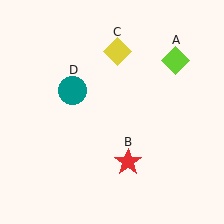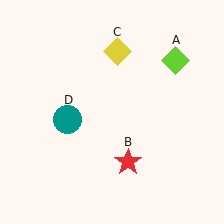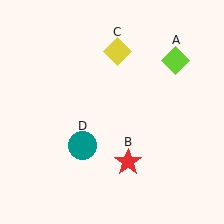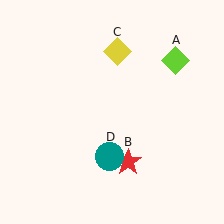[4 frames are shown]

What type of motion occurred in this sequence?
The teal circle (object D) rotated counterclockwise around the center of the scene.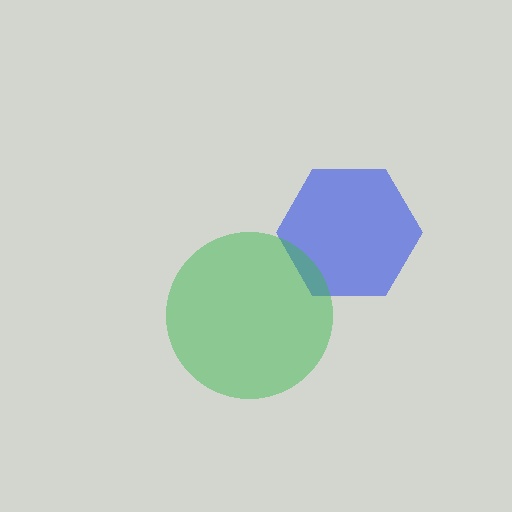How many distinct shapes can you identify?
There are 2 distinct shapes: a blue hexagon, a green circle.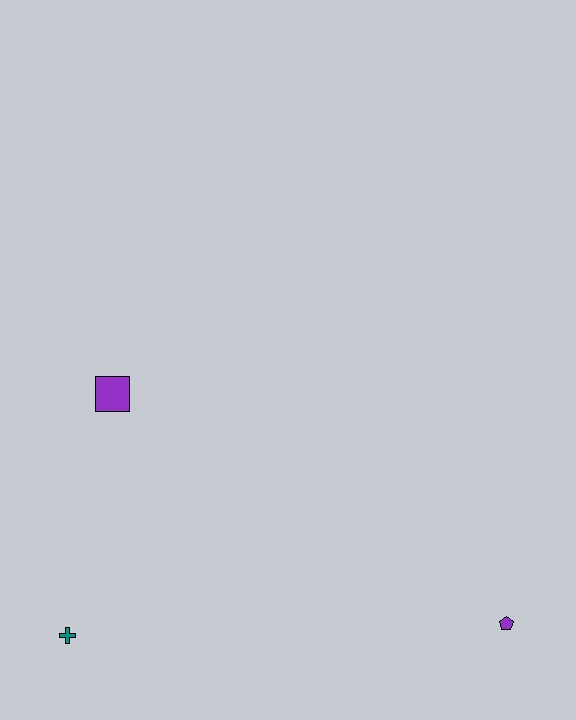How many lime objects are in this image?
There are no lime objects.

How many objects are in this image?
There are 3 objects.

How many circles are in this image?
There are no circles.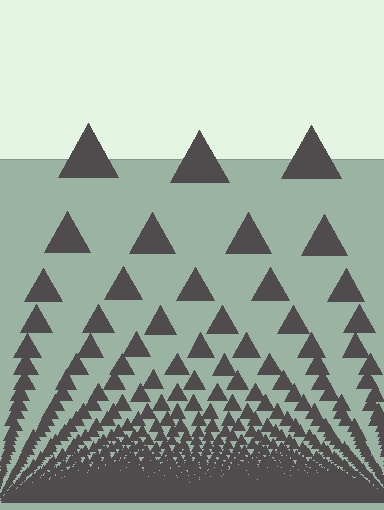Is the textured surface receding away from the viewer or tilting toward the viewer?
The surface appears to tilt toward the viewer. Texture elements get larger and sparser toward the top.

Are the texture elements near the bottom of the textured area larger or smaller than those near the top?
Smaller. The gradient is inverted — elements near the bottom are smaller and denser.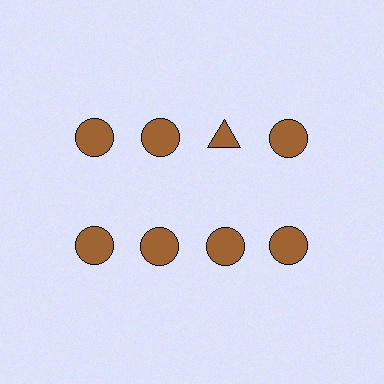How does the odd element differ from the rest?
It has a different shape: triangle instead of circle.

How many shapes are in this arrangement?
There are 8 shapes arranged in a grid pattern.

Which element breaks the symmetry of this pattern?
The brown triangle in the top row, center column breaks the symmetry. All other shapes are brown circles.